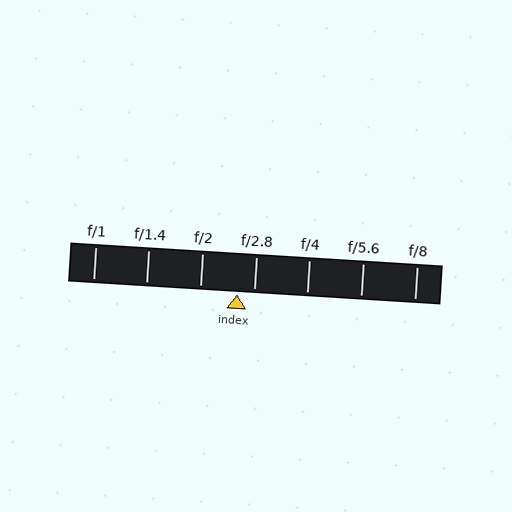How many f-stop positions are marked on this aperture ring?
There are 7 f-stop positions marked.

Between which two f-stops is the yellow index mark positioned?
The index mark is between f/2 and f/2.8.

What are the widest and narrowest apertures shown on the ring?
The widest aperture shown is f/1 and the narrowest is f/8.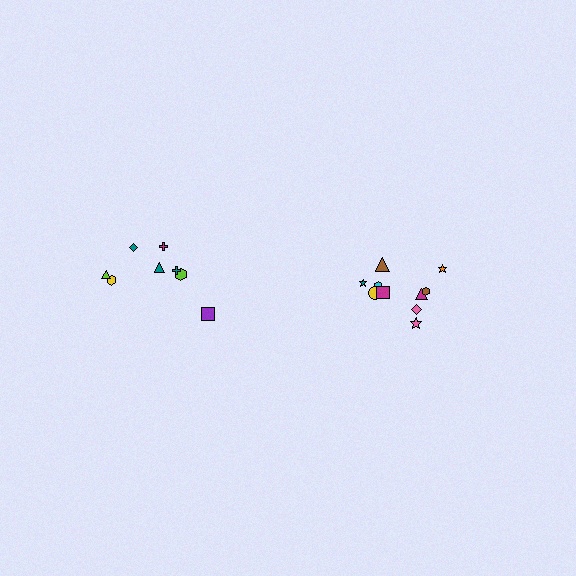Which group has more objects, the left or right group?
The right group.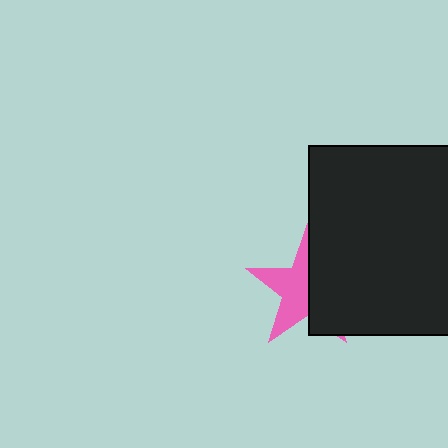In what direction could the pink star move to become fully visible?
The pink star could move left. That would shift it out from behind the black square entirely.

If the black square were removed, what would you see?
You would see the complete pink star.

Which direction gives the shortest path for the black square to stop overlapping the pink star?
Moving right gives the shortest separation.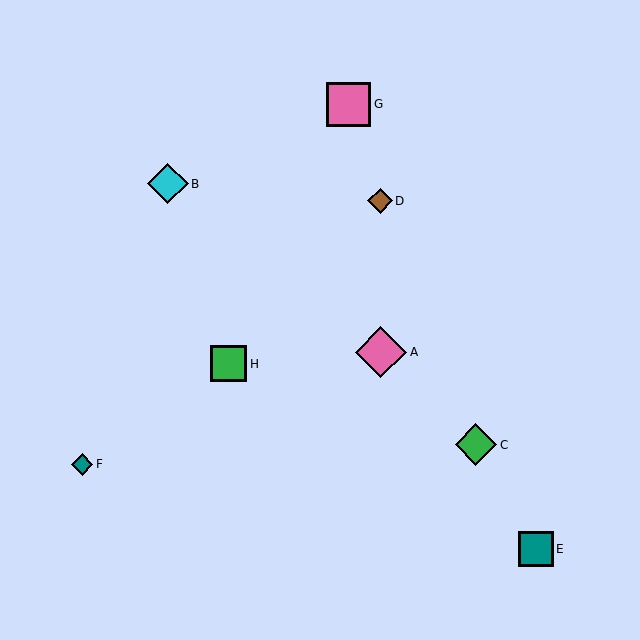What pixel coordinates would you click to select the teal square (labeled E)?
Click at (536, 549) to select the teal square E.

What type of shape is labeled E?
Shape E is a teal square.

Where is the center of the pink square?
The center of the pink square is at (349, 104).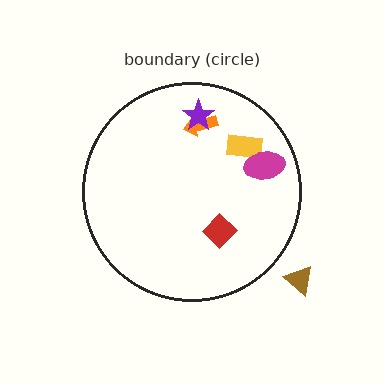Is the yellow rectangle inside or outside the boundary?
Inside.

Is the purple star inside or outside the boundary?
Inside.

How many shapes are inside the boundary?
5 inside, 1 outside.